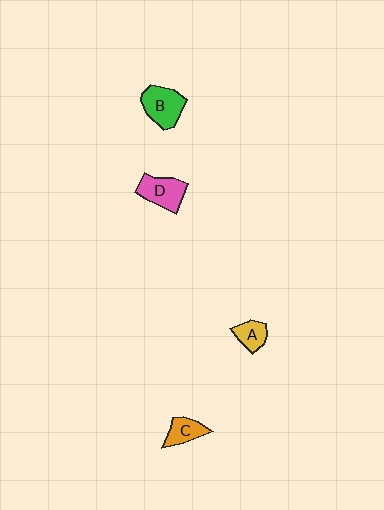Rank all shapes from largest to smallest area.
From largest to smallest: B (green), D (pink), C (orange), A (yellow).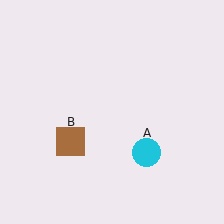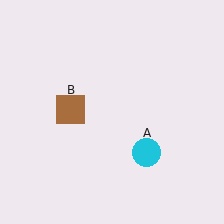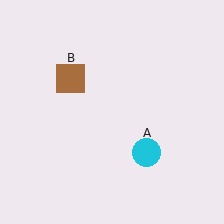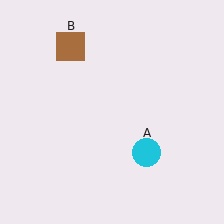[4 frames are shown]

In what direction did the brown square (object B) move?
The brown square (object B) moved up.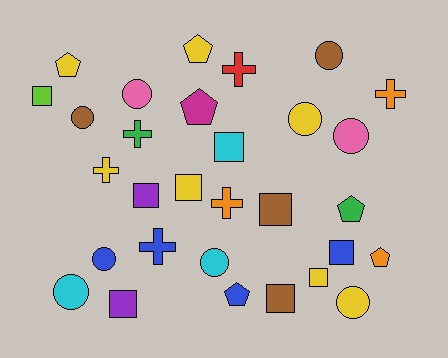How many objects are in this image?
There are 30 objects.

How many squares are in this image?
There are 9 squares.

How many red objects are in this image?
There is 1 red object.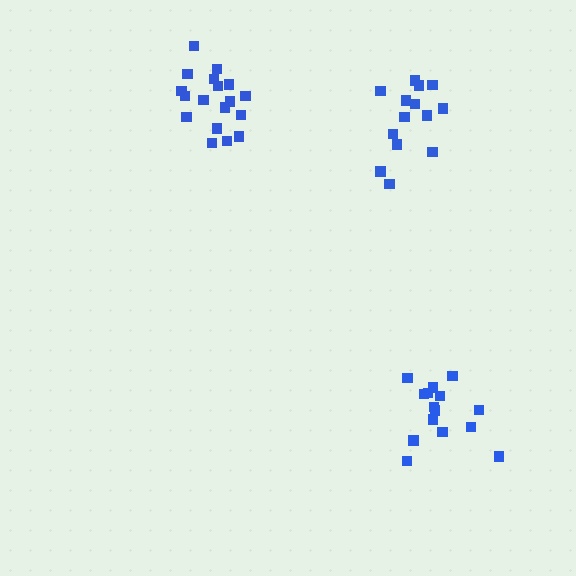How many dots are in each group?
Group 1: 18 dots, Group 2: 15 dots, Group 3: 15 dots (48 total).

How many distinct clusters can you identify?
There are 3 distinct clusters.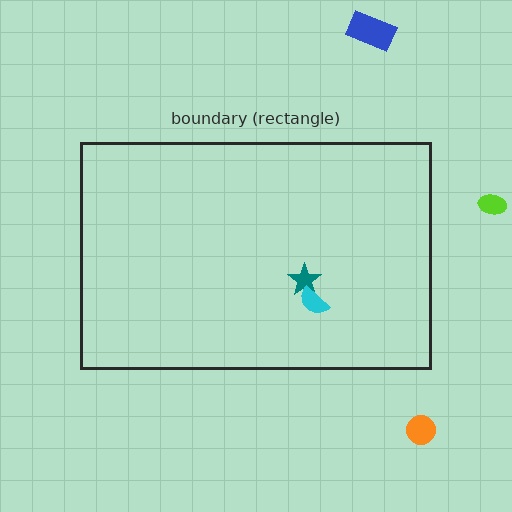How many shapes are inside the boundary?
2 inside, 3 outside.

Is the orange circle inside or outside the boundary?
Outside.